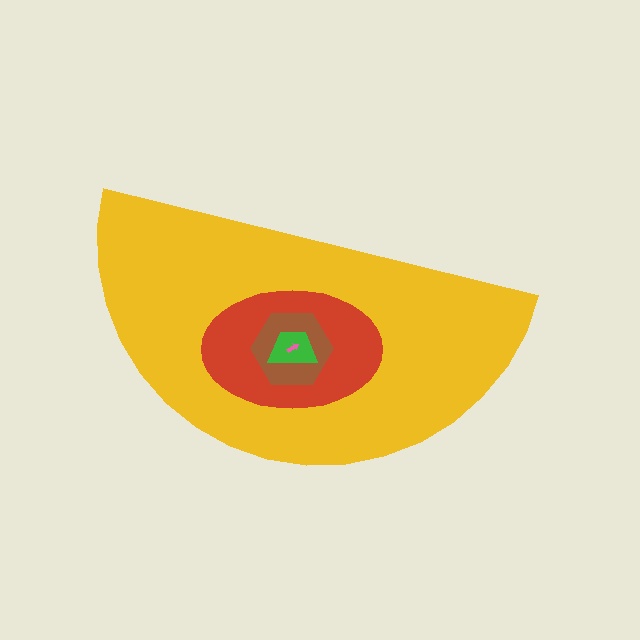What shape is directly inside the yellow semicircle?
The red ellipse.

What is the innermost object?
The pink arrow.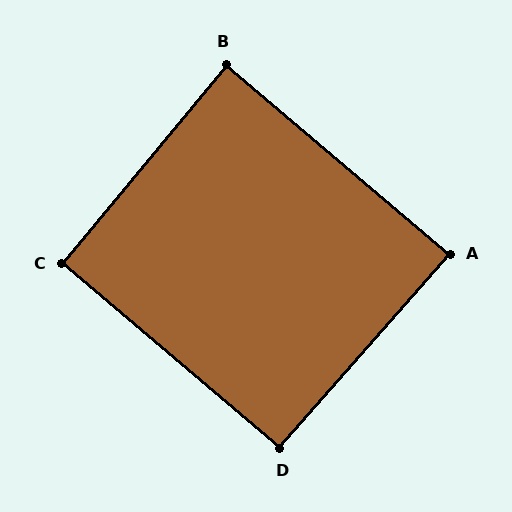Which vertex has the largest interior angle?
C, at approximately 91 degrees.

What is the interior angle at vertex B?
Approximately 89 degrees (approximately right).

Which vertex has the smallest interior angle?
A, at approximately 89 degrees.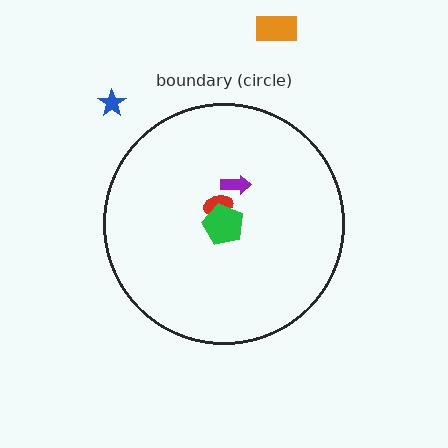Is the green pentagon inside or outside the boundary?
Inside.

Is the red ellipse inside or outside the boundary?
Inside.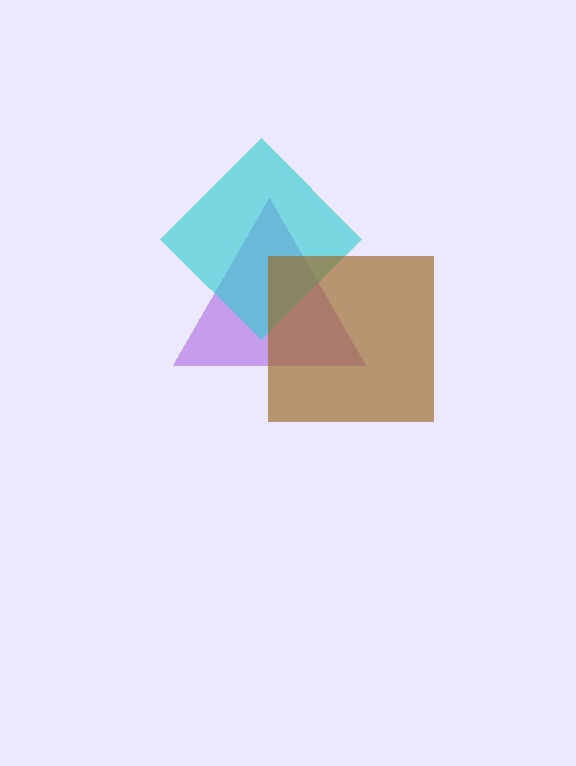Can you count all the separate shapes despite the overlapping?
Yes, there are 3 separate shapes.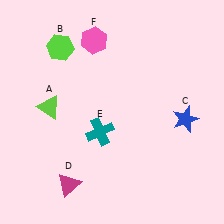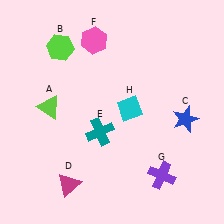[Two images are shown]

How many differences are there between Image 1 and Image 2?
There are 2 differences between the two images.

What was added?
A purple cross (G), a cyan diamond (H) were added in Image 2.